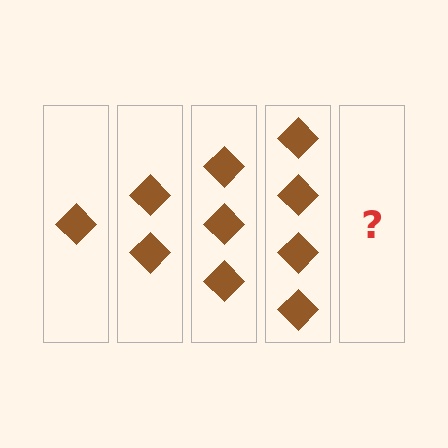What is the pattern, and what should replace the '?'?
The pattern is that each step adds one more diamond. The '?' should be 5 diamonds.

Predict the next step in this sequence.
The next step is 5 diamonds.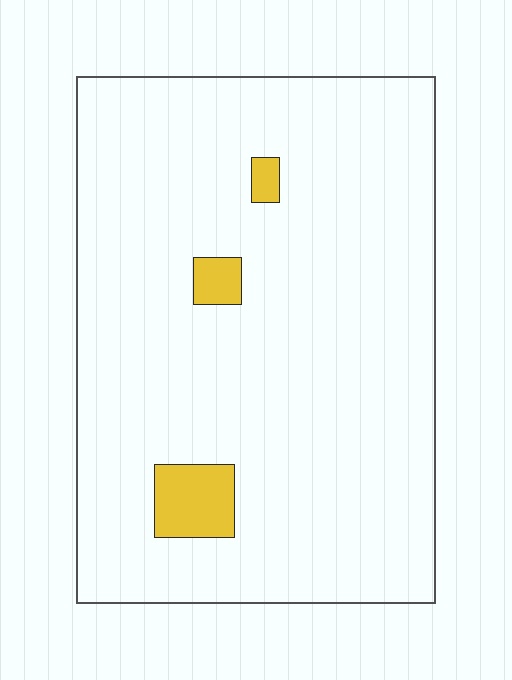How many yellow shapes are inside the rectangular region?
3.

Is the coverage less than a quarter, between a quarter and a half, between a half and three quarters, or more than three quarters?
Less than a quarter.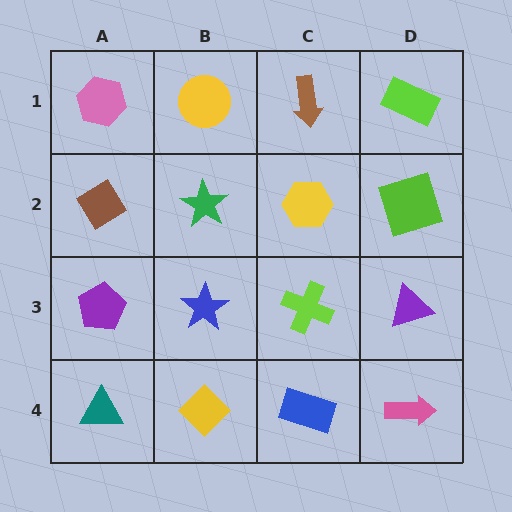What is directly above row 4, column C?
A lime cross.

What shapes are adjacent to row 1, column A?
A brown diamond (row 2, column A), a yellow circle (row 1, column B).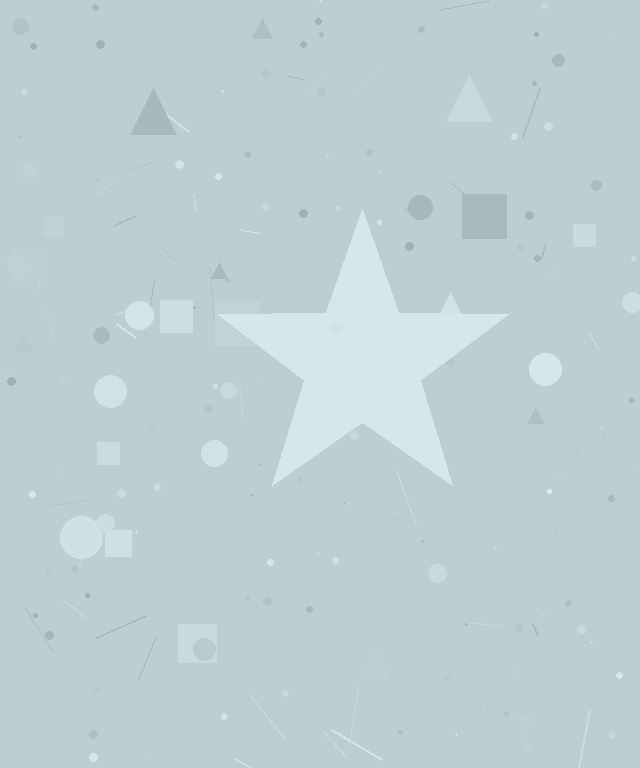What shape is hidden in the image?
A star is hidden in the image.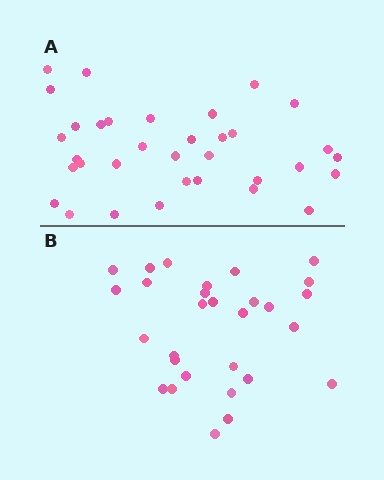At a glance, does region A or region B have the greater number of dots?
Region A (the top region) has more dots.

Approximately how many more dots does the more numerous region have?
Region A has about 5 more dots than region B.